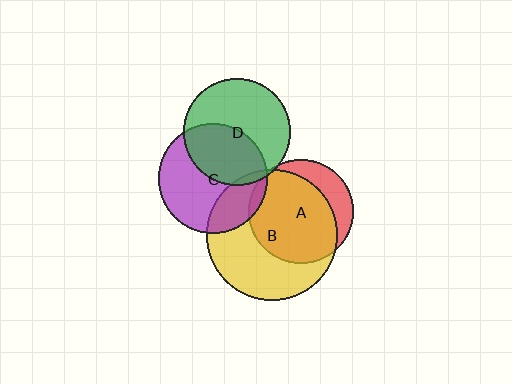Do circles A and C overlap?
Yes.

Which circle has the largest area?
Circle B (yellow).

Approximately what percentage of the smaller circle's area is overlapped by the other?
Approximately 5%.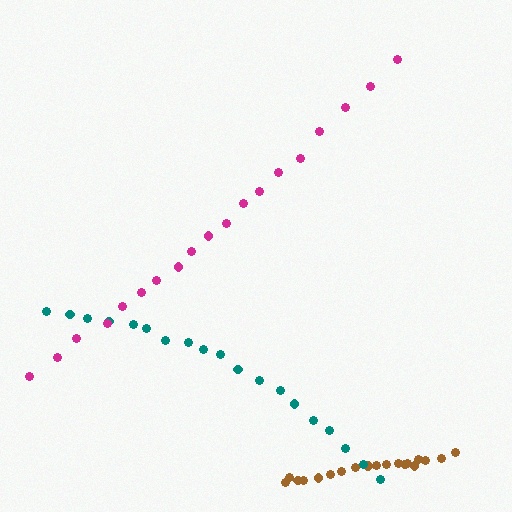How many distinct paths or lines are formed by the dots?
There are 3 distinct paths.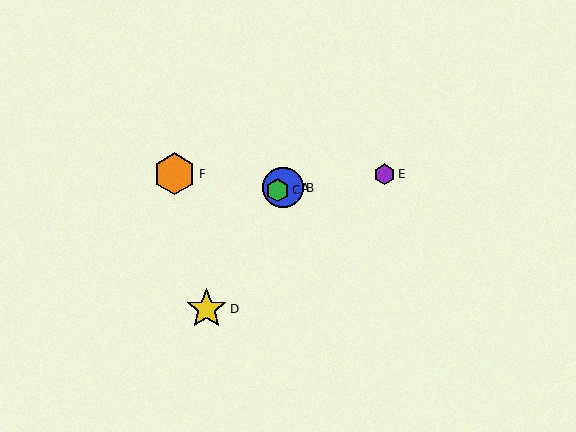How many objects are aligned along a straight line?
3 objects (A, B, C) are aligned along a straight line.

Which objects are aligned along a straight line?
Objects A, B, C are aligned along a straight line.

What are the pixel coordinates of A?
Object A is at (282, 188).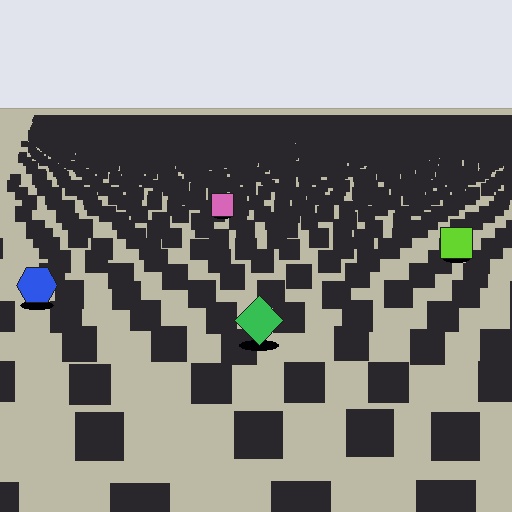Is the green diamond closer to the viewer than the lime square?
Yes. The green diamond is closer — you can tell from the texture gradient: the ground texture is coarser near it.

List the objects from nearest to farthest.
From nearest to farthest: the green diamond, the blue hexagon, the lime square, the pink square.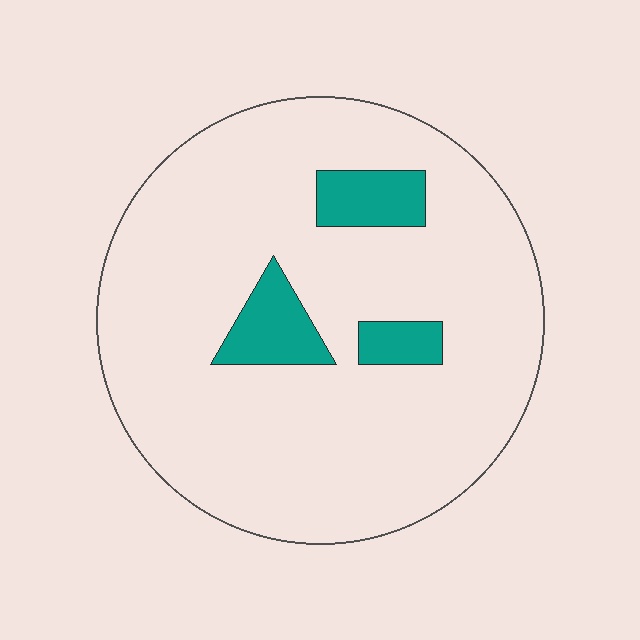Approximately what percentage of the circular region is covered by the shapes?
Approximately 10%.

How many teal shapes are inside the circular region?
3.